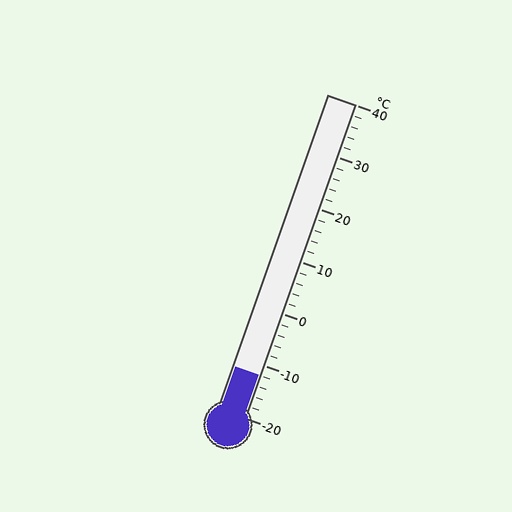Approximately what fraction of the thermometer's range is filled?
The thermometer is filled to approximately 15% of its range.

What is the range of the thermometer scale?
The thermometer scale ranges from -20°C to 40°C.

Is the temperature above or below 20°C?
The temperature is below 20°C.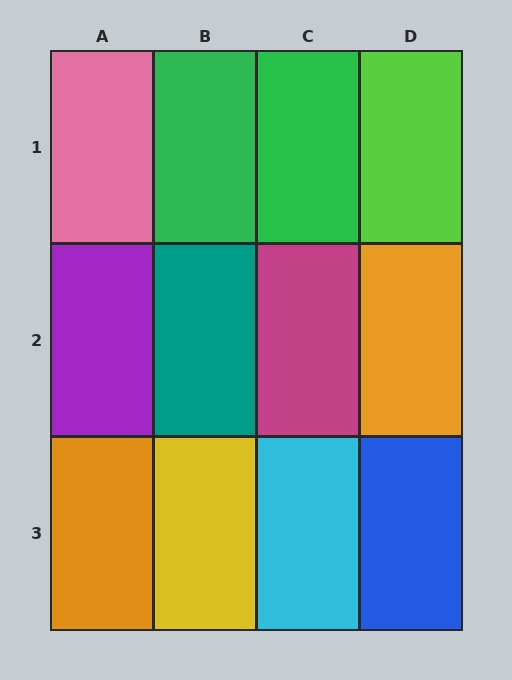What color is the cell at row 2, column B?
Teal.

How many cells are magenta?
1 cell is magenta.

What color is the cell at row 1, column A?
Pink.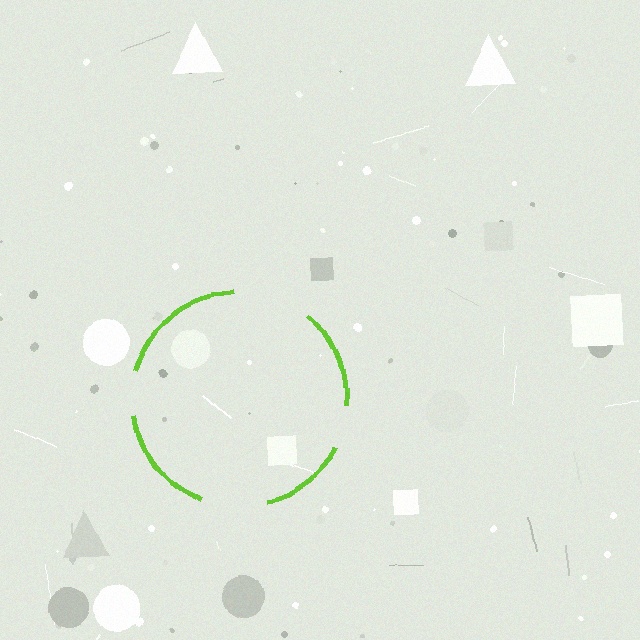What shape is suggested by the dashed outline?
The dashed outline suggests a circle.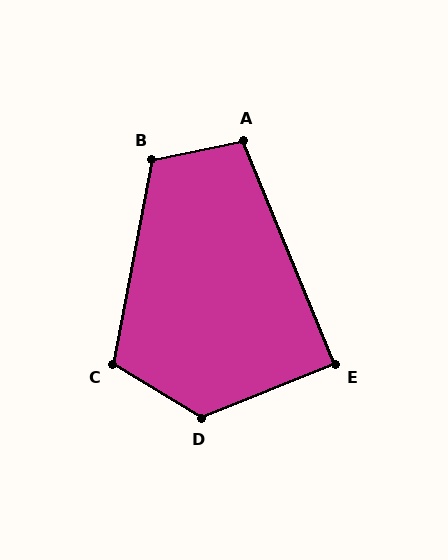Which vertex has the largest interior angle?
D, at approximately 127 degrees.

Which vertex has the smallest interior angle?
E, at approximately 89 degrees.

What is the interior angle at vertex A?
Approximately 101 degrees (obtuse).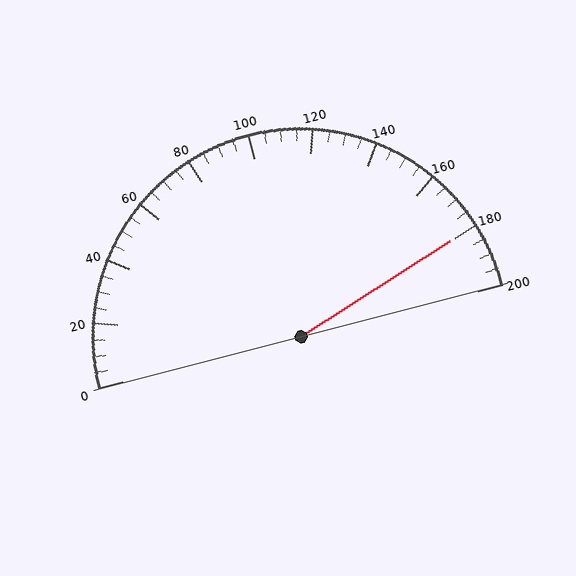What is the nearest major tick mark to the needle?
The nearest major tick mark is 180.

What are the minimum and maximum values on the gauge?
The gauge ranges from 0 to 200.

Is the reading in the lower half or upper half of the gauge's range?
The reading is in the upper half of the range (0 to 200).